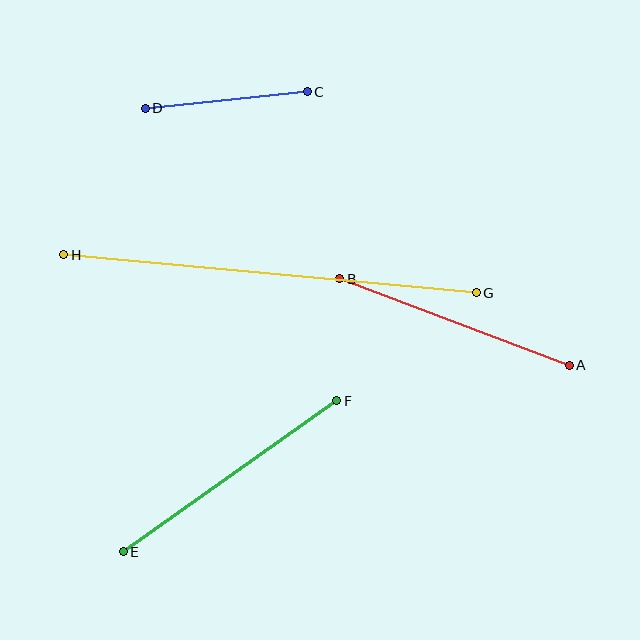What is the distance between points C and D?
The distance is approximately 163 pixels.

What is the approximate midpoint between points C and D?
The midpoint is at approximately (226, 100) pixels.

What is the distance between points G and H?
The distance is approximately 414 pixels.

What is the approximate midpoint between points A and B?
The midpoint is at approximately (455, 322) pixels.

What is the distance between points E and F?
The distance is approximately 262 pixels.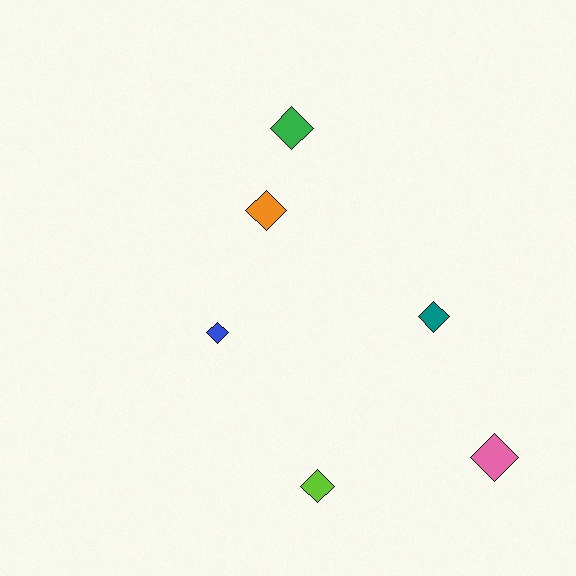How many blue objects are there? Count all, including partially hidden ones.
There is 1 blue object.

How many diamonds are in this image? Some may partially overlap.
There are 6 diamonds.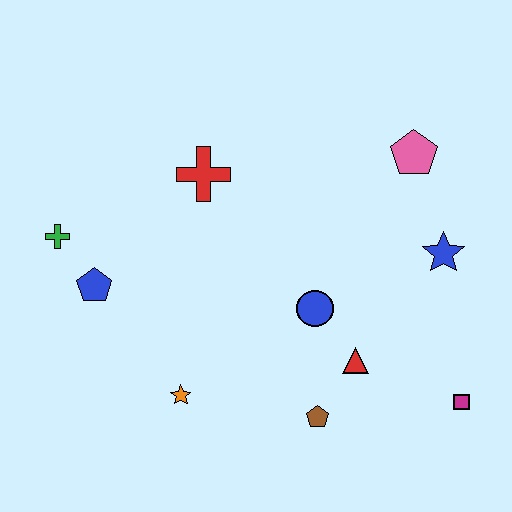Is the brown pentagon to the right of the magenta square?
No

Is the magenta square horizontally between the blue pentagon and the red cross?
No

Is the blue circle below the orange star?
No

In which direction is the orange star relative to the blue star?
The orange star is to the left of the blue star.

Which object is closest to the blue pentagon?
The green cross is closest to the blue pentagon.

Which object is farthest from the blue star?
The green cross is farthest from the blue star.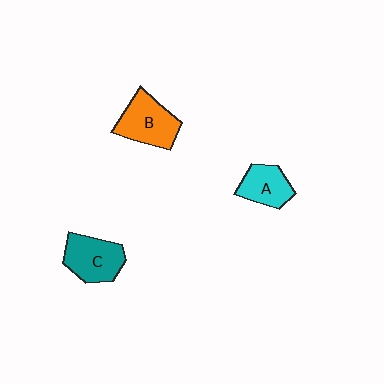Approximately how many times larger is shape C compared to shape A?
Approximately 1.3 times.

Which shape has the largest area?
Shape B (orange).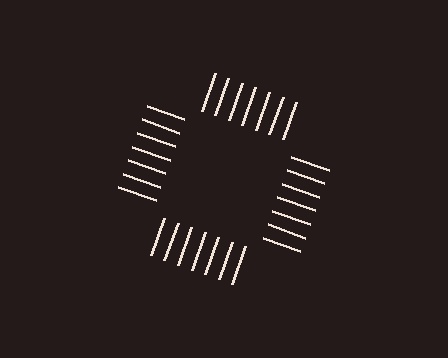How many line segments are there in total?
28 — 7 along each of the 4 edges.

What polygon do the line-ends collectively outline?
An illusory square — the line segments terminate on its edges but no continuous stroke is drawn.